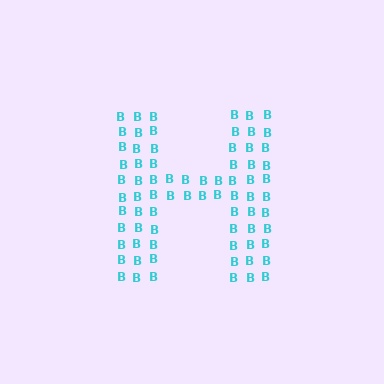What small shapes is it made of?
It is made of small letter B's.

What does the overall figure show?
The overall figure shows the letter H.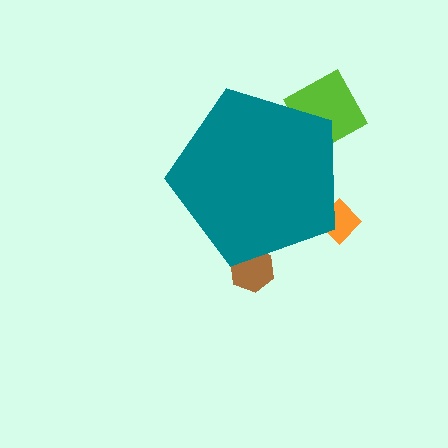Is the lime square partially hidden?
Yes, the lime square is partially hidden behind the teal pentagon.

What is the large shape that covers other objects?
A teal pentagon.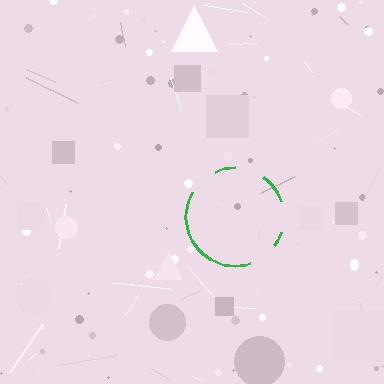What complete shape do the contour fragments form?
The contour fragments form a circle.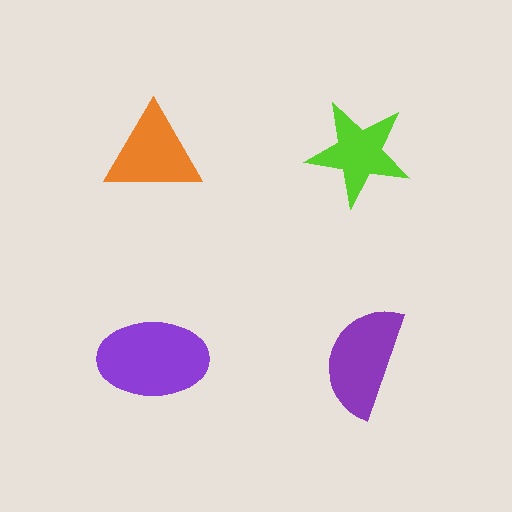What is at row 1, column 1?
An orange triangle.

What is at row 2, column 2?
A purple semicircle.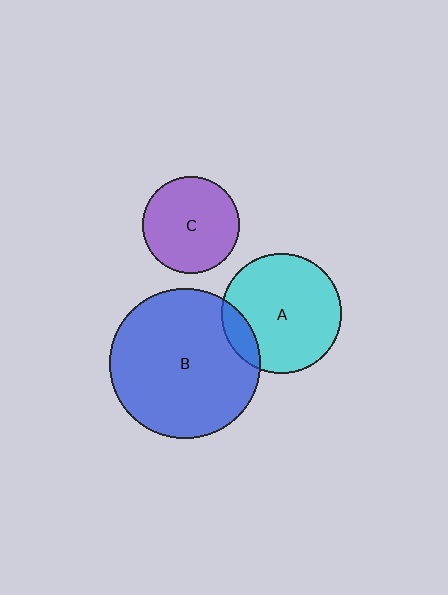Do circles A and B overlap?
Yes.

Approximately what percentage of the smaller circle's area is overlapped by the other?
Approximately 15%.